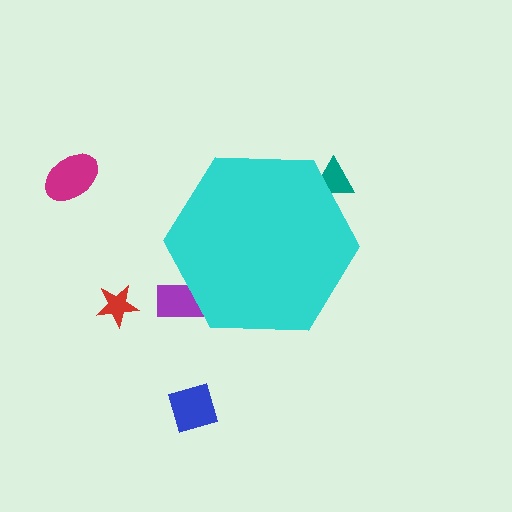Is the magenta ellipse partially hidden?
No, the magenta ellipse is fully visible.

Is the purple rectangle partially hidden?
Yes, the purple rectangle is partially hidden behind the cyan hexagon.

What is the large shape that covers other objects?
A cyan hexagon.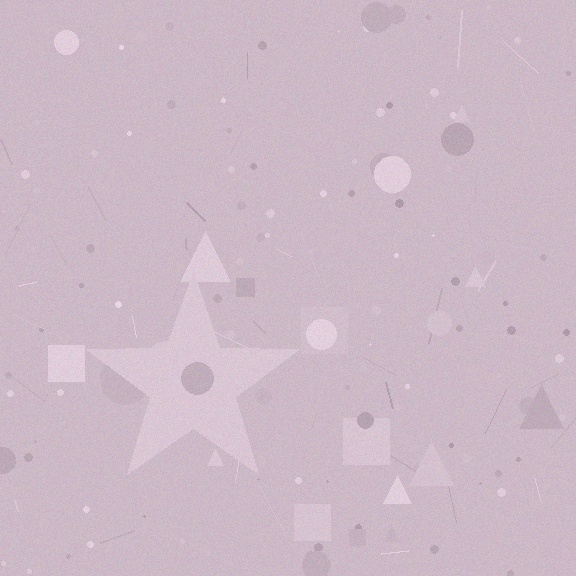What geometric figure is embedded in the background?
A star is embedded in the background.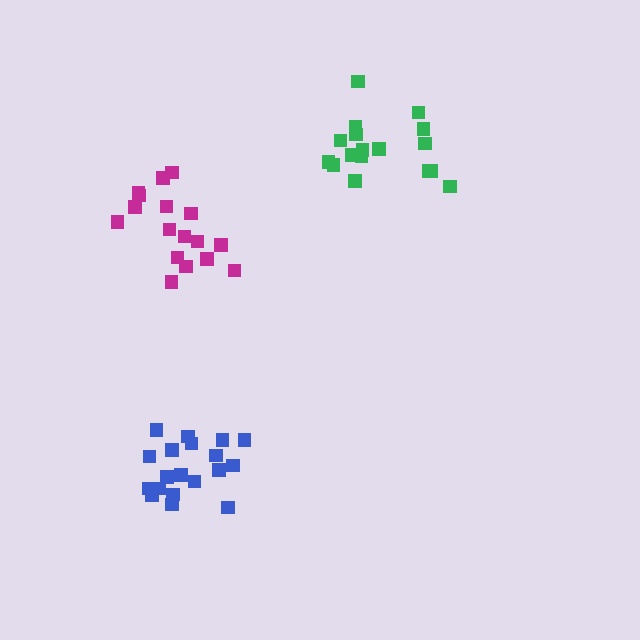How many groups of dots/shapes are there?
There are 3 groups.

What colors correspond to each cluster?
The clusters are colored: magenta, green, blue.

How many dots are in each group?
Group 1: 17 dots, Group 2: 17 dots, Group 3: 20 dots (54 total).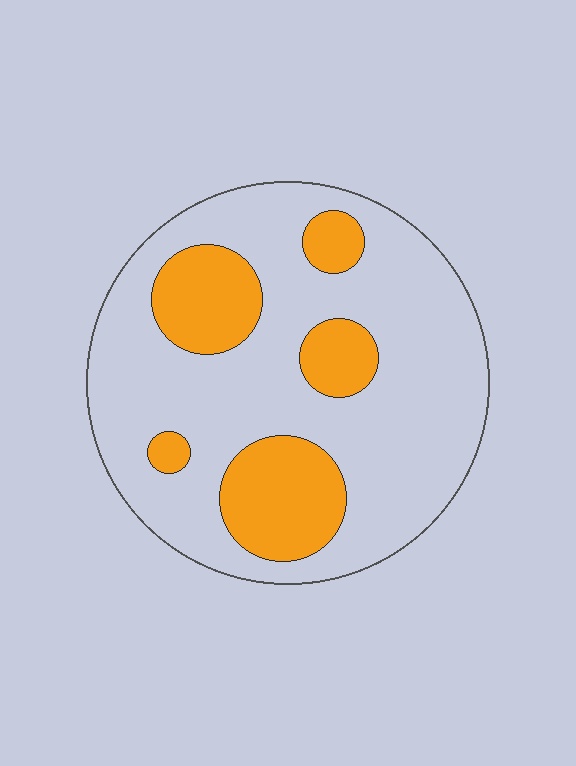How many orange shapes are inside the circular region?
5.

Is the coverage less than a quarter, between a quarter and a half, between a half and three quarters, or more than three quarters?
Between a quarter and a half.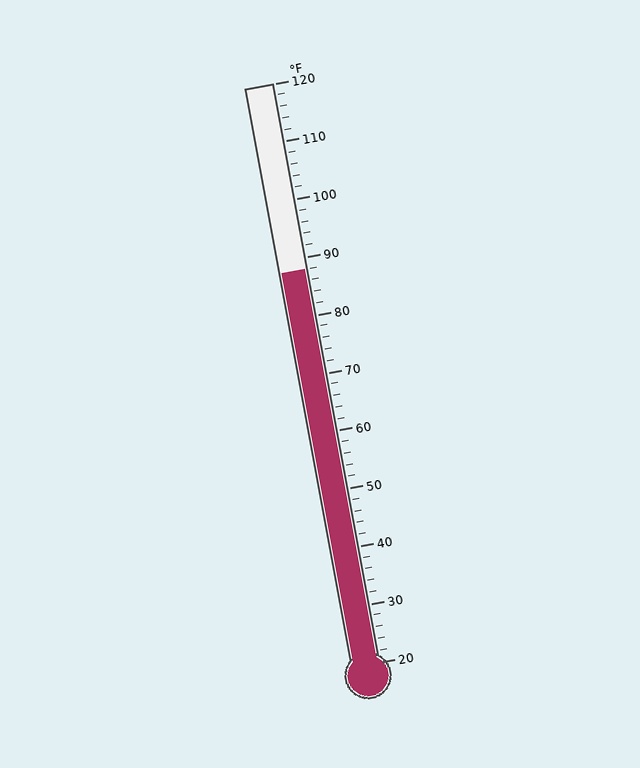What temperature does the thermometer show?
The thermometer shows approximately 88°F.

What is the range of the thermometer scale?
The thermometer scale ranges from 20°F to 120°F.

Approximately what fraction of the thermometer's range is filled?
The thermometer is filled to approximately 70% of its range.